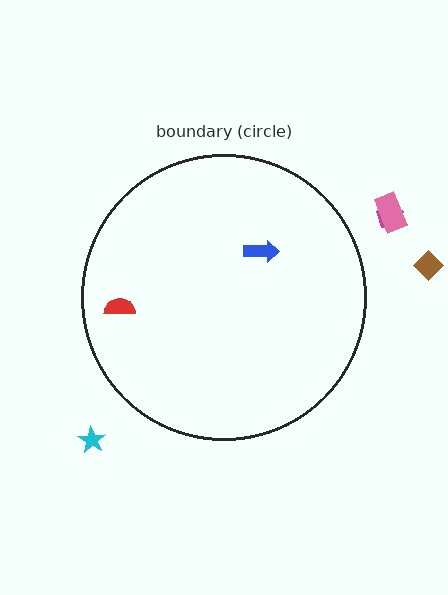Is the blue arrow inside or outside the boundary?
Inside.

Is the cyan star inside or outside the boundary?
Outside.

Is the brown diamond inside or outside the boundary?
Outside.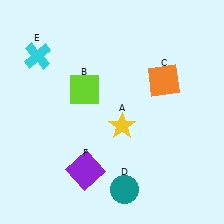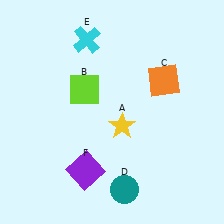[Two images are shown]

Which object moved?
The cyan cross (E) moved right.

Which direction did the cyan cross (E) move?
The cyan cross (E) moved right.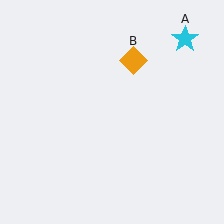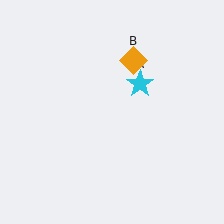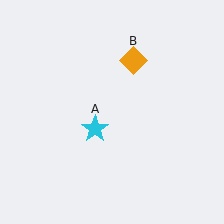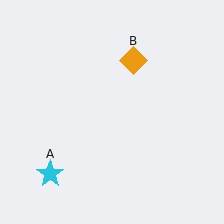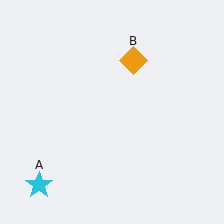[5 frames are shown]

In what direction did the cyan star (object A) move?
The cyan star (object A) moved down and to the left.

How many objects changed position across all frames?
1 object changed position: cyan star (object A).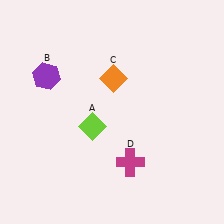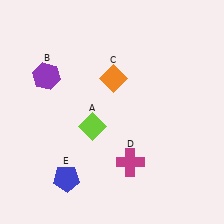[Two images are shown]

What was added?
A blue pentagon (E) was added in Image 2.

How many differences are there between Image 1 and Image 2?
There is 1 difference between the two images.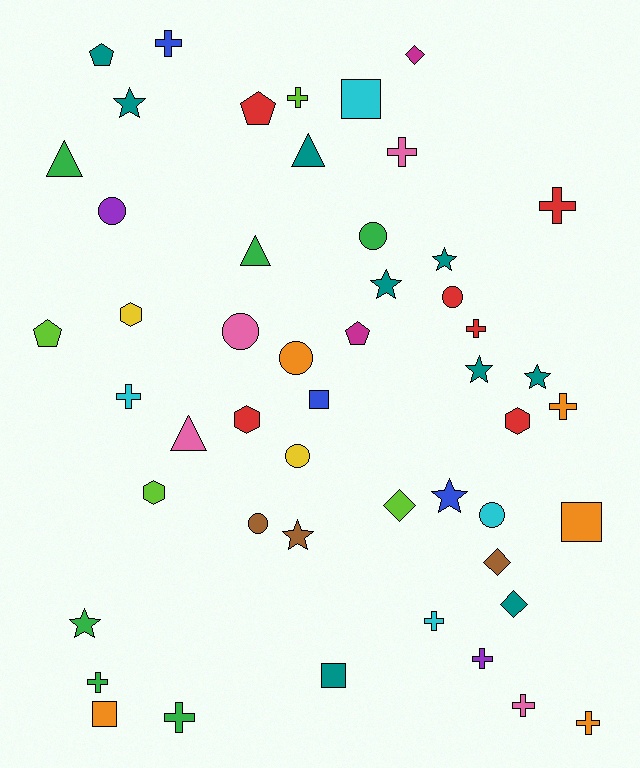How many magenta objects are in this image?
There are 2 magenta objects.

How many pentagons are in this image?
There are 4 pentagons.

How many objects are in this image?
There are 50 objects.